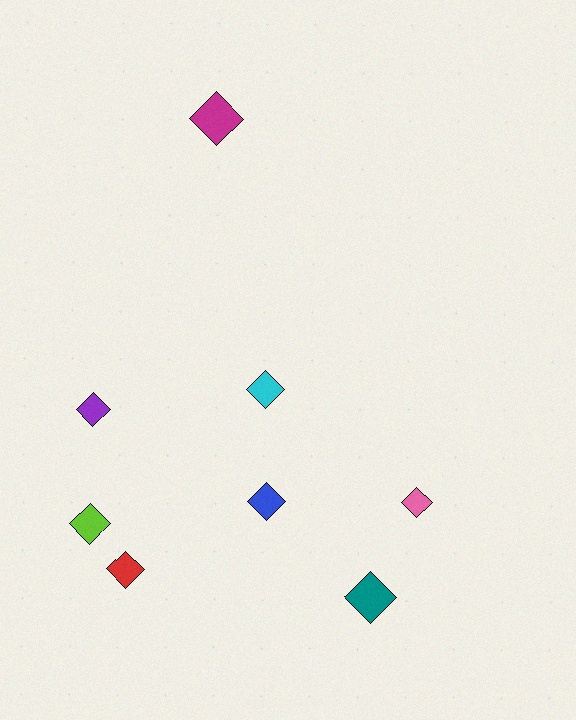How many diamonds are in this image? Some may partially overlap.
There are 8 diamonds.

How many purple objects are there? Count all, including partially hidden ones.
There is 1 purple object.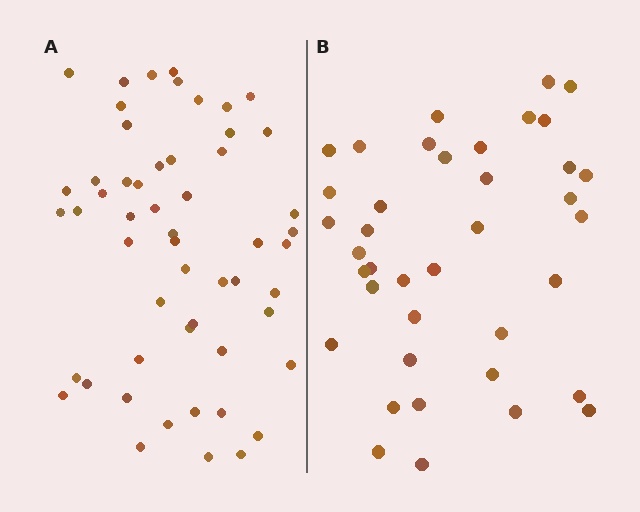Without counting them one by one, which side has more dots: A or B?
Region A (the left region) has more dots.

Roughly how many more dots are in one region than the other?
Region A has approximately 15 more dots than region B.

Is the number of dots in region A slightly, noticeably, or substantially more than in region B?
Region A has noticeably more, but not dramatically so. The ratio is roughly 1.4 to 1.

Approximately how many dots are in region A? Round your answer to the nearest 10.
About 50 dots. (The exact count is 54, which rounds to 50.)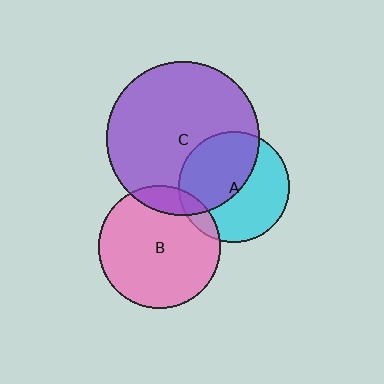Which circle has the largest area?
Circle C (purple).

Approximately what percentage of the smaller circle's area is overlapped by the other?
Approximately 15%.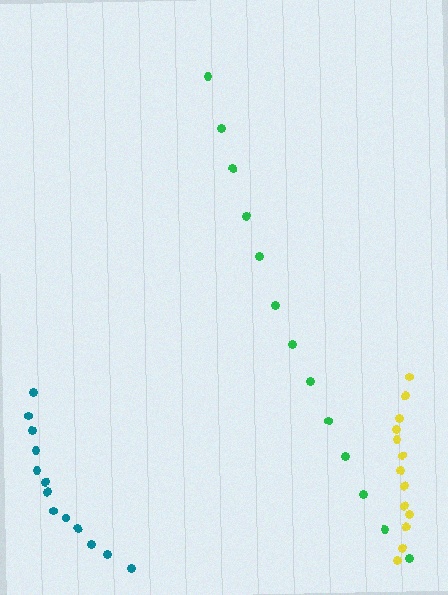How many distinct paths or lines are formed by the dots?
There are 3 distinct paths.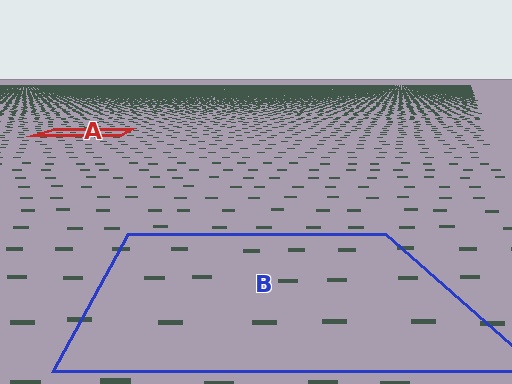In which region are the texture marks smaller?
The texture marks are smaller in region A, because it is farther away.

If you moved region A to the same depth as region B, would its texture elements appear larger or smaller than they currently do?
They would appear larger. At a closer depth, the same texture elements are projected at a bigger on-screen size.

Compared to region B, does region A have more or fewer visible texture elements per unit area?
Region A has more texture elements per unit area — they are packed more densely because it is farther away.